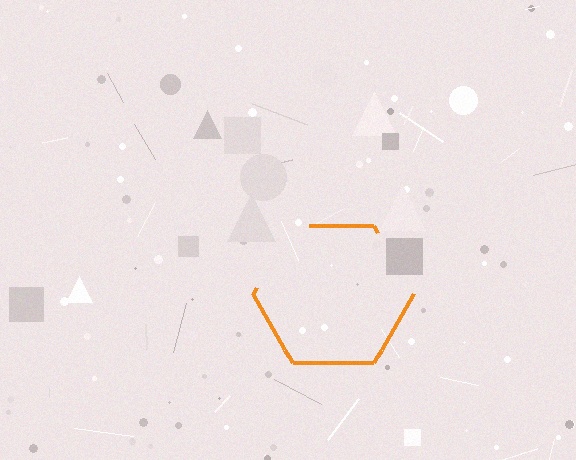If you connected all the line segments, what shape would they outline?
They would outline a hexagon.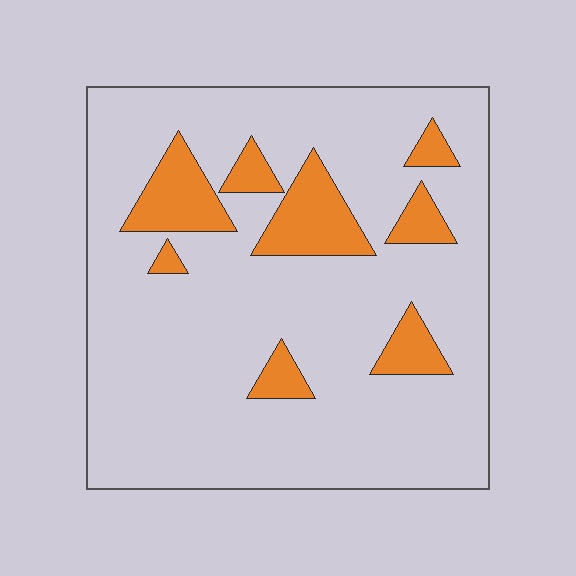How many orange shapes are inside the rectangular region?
8.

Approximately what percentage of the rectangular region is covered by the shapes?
Approximately 15%.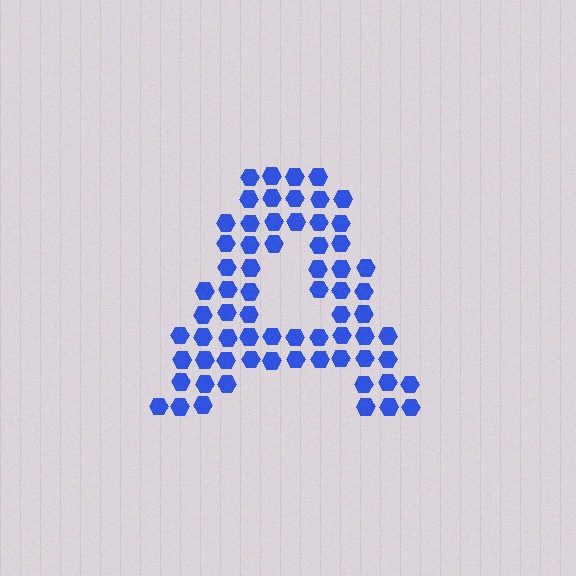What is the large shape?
The large shape is the letter A.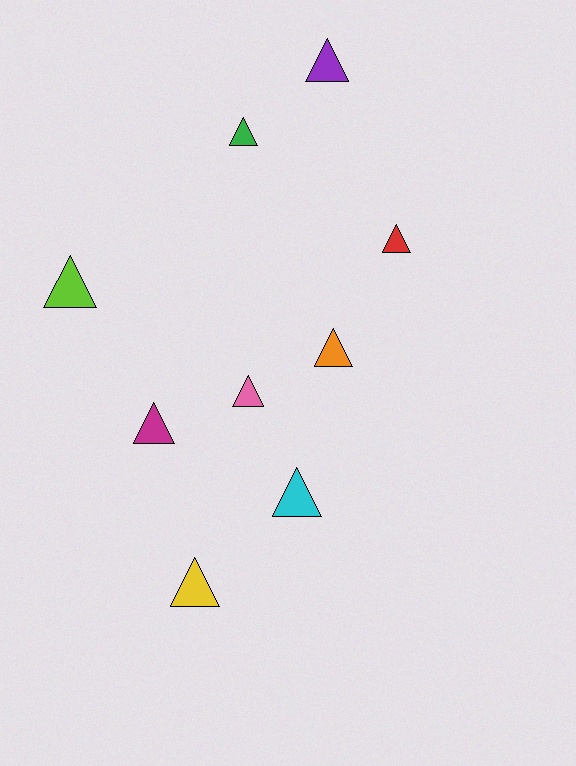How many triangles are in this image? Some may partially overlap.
There are 9 triangles.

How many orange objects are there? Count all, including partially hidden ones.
There is 1 orange object.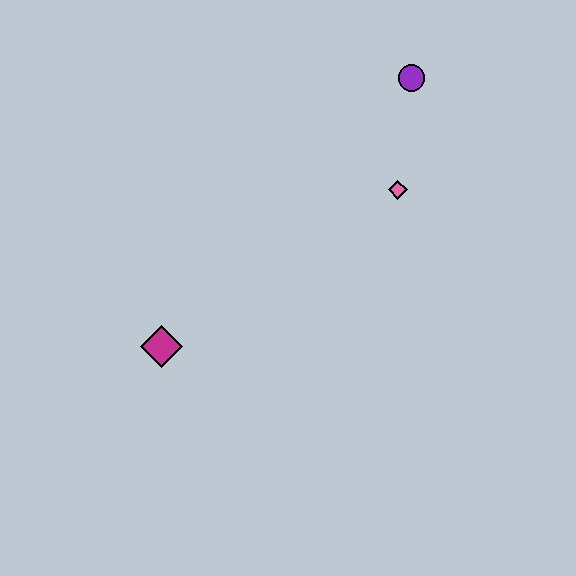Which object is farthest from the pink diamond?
The magenta diamond is farthest from the pink diamond.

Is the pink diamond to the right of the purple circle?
No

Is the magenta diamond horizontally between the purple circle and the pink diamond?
No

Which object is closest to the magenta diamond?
The pink diamond is closest to the magenta diamond.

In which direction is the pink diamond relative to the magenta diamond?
The pink diamond is to the right of the magenta diamond.